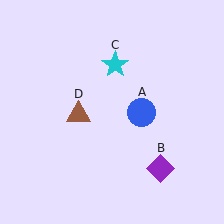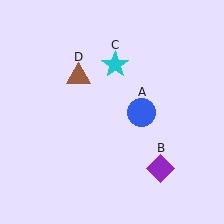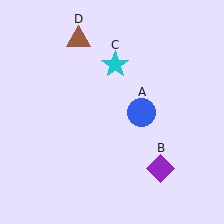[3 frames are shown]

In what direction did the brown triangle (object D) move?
The brown triangle (object D) moved up.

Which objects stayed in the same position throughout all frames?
Blue circle (object A) and purple diamond (object B) and cyan star (object C) remained stationary.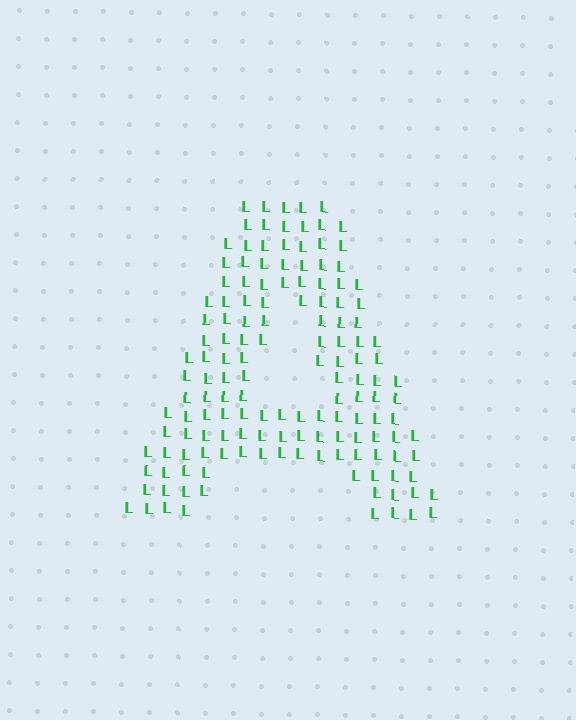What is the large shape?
The large shape is the letter A.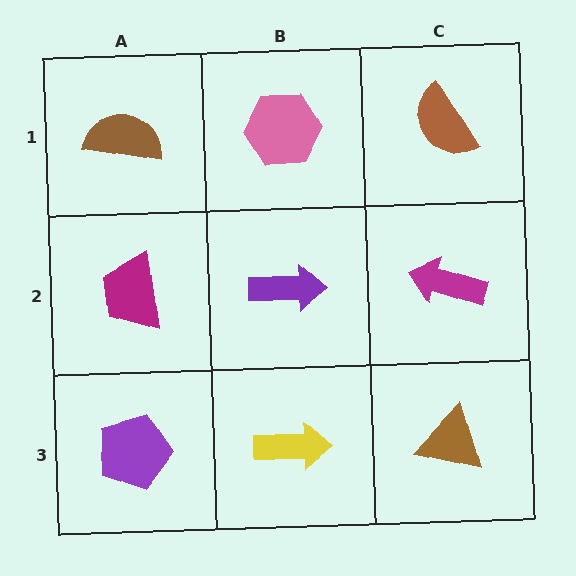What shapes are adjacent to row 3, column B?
A purple arrow (row 2, column B), a purple pentagon (row 3, column A), a brown triangle (row 3, column C).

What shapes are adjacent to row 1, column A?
A magenta trapezoid (row 2, column A), a pink hexagon (row 1, column B).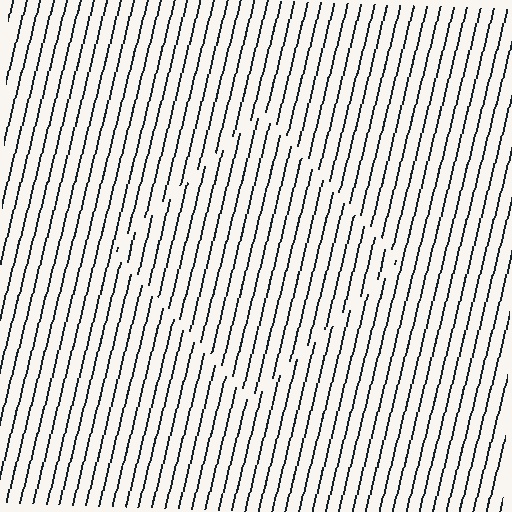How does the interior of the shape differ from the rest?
The interior of the shape contains the same grating, shifted by half a period — the contour is defined by the phase discontinuity where line-ends from the inner and outer gratings abut.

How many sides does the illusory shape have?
4 sides — the line-ends trace a square.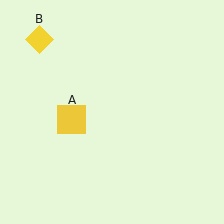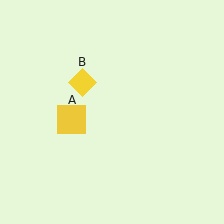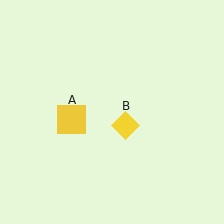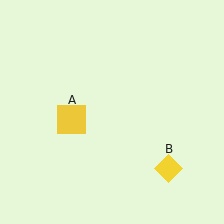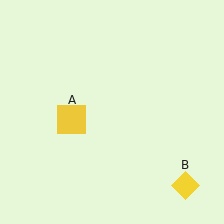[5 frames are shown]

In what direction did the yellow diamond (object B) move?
The yellow diamond (object B) moved down and to the right.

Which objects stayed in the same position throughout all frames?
Yellow square (object A) remained stationary.